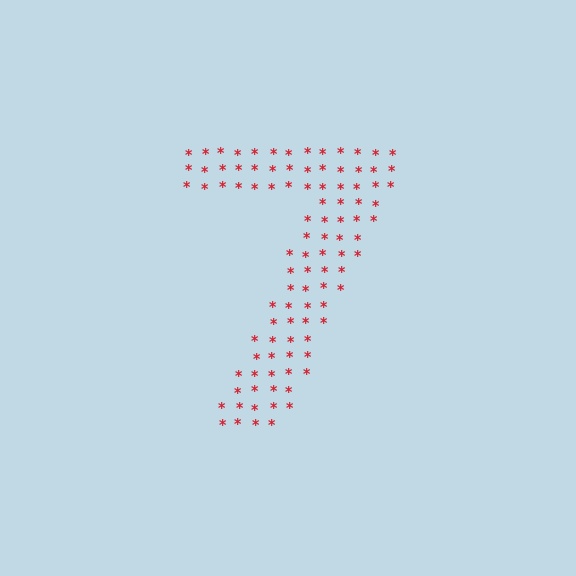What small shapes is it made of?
It is made of small asterisks.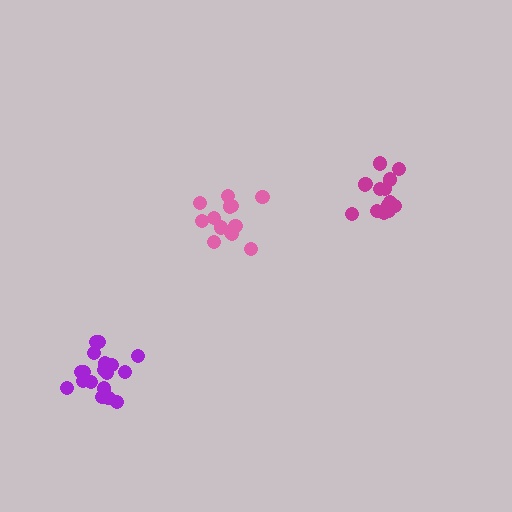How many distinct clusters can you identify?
There are 3 distinct clusters.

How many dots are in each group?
Group 1: 14 dots, Group 2: 13 dots, Group 3: 18 dots (45 total).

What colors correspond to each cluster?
The clusters are colored: magenta, pink, purple.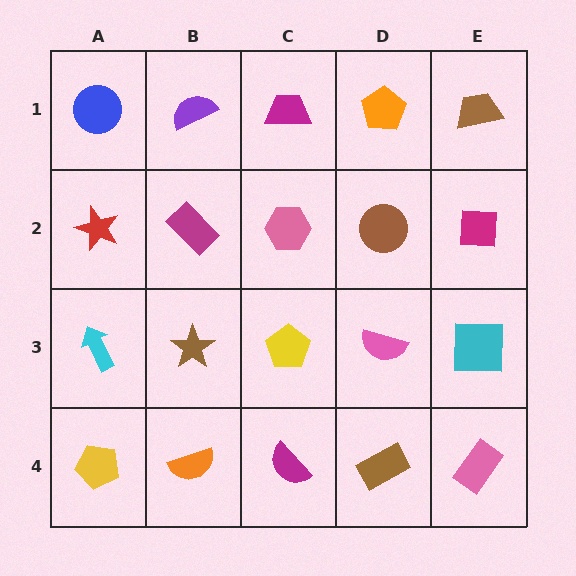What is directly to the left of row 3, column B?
A cyan arrow.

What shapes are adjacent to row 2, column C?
A magenta trapezoid (row 1, column C), a yellow pentagon (row 3, column C), a magenta rectangle (row 2, column B), a brown circle (row 2, column D).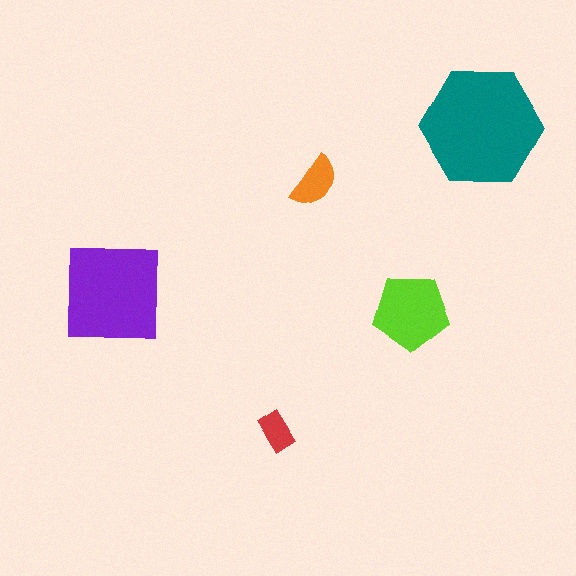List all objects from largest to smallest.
The teal hexagon, the purple square, the lime pentagon, the orange semicircle, the red rectangle.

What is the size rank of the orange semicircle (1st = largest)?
4th.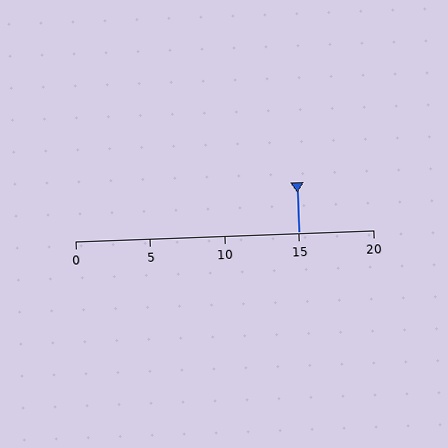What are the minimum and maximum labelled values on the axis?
The axis runs from 0 to 20.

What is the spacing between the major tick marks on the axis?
The major ticks are spaced 5 apart.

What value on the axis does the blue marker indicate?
The marker indicates approximately 15.